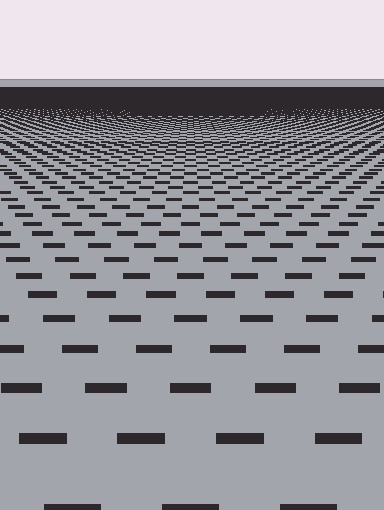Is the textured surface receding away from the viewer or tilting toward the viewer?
The surface is receding away from the viewer. Texture elements get smaller and denser toward the top.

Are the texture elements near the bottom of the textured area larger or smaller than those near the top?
Larger. Near the bottom, elements are closer to the viewer and appear at a bigger on-screen size.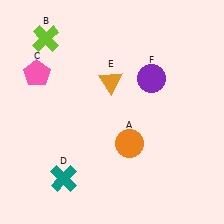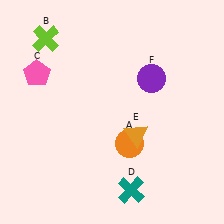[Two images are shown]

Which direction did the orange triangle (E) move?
The orange triangle (E) moved down.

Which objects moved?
The objects that moved are: the teal cross (D), the orange triangle (E).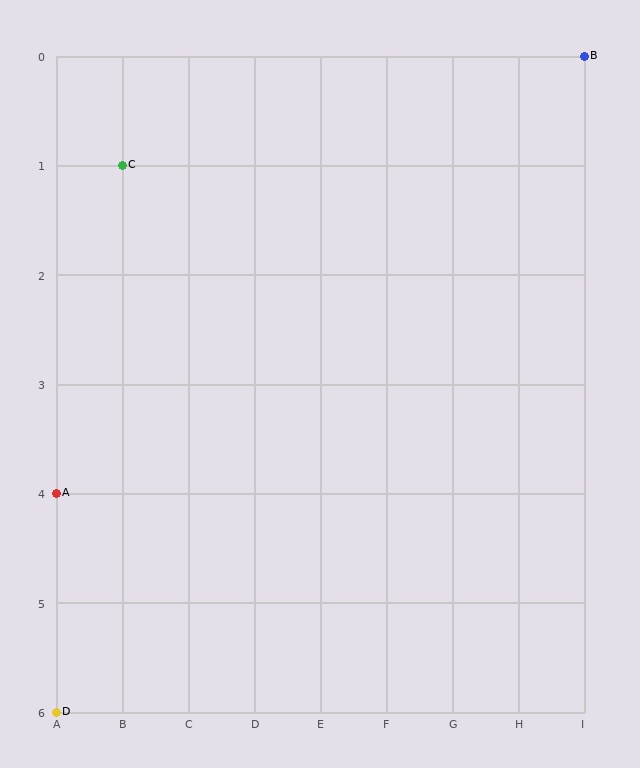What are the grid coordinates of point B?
Point B is at grid coordinates (I, 0).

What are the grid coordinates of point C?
Point C is at grid coordinates (B, 1).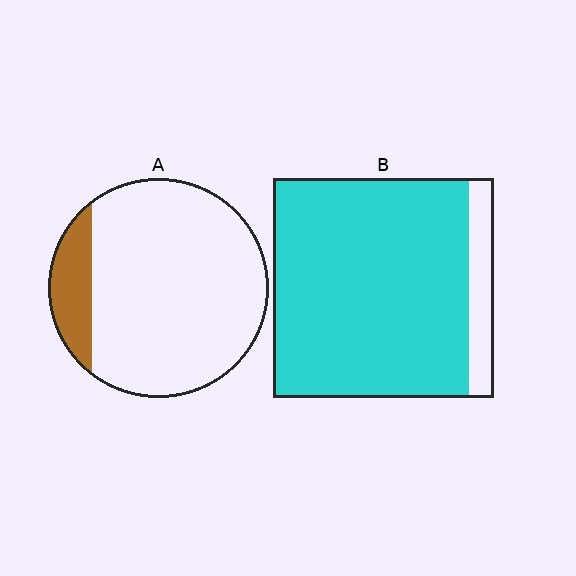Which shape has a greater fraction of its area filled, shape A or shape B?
Shape B.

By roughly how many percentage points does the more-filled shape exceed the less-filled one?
By roughly 75 percentage points (B over A).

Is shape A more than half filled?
No.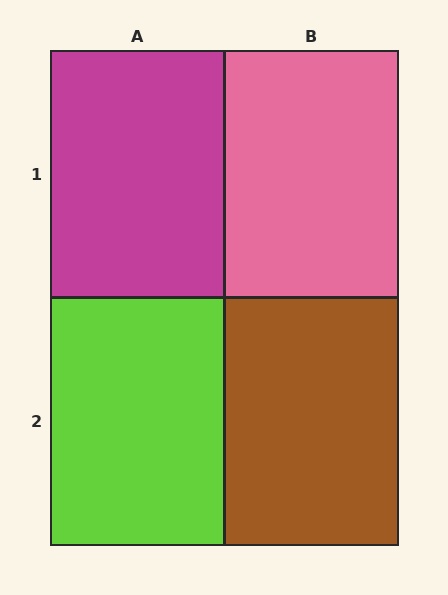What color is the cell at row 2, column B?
Brown.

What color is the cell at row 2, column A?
Lime.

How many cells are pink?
1 cell is pink.